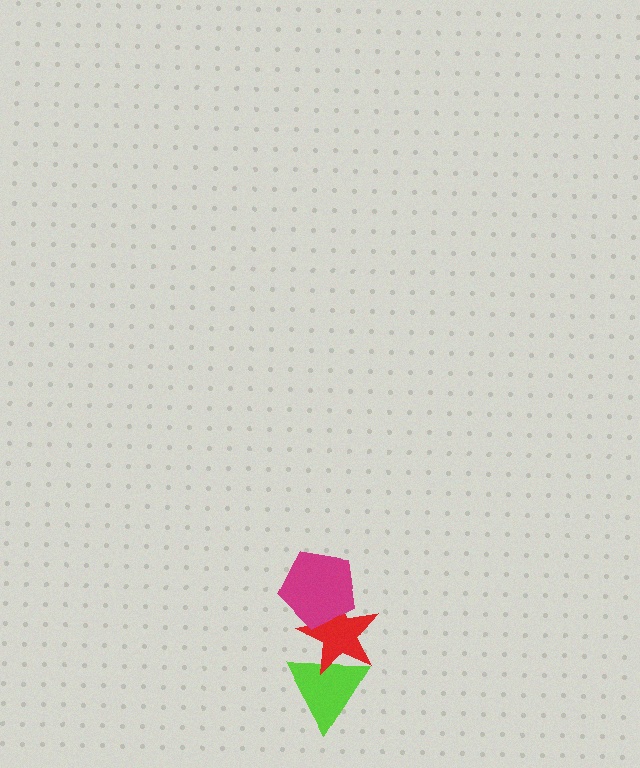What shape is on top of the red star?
The magenta pentagon is on top of the red star.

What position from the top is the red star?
The red star is 2nd from the top.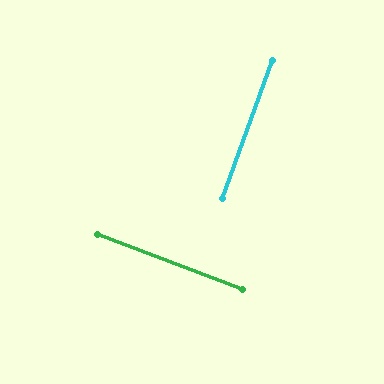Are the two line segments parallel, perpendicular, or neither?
Perpendicular — they meet at approximately 89°.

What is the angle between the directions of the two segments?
Approximately 89 degrees.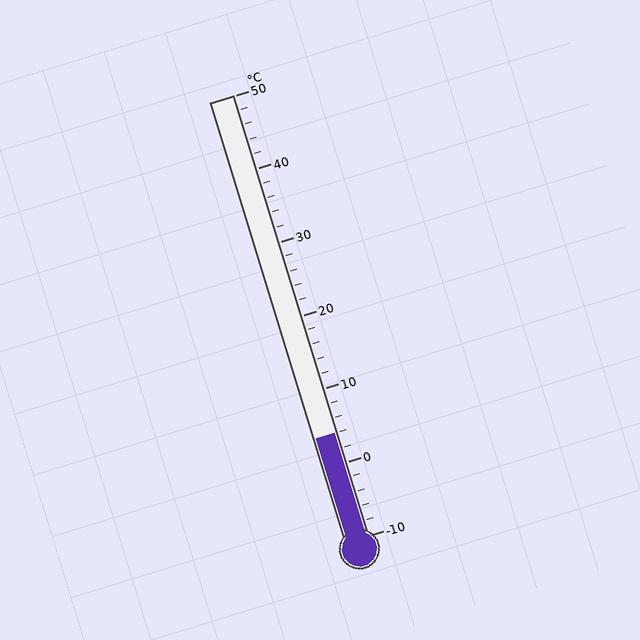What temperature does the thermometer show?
The thermometer shows approximately 4°C.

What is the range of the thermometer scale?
The thermometer scale ranges from -10°C to 50°C.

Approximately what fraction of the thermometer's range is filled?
The thermometer is filled to approximately 25% of its range.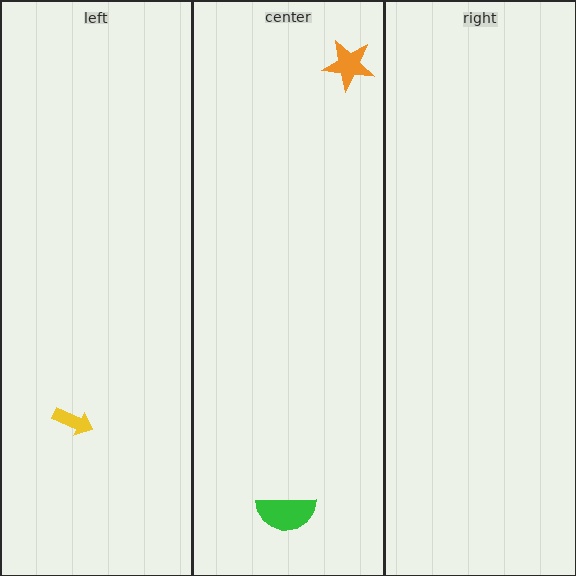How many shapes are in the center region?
2.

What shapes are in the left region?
The yellow arrow.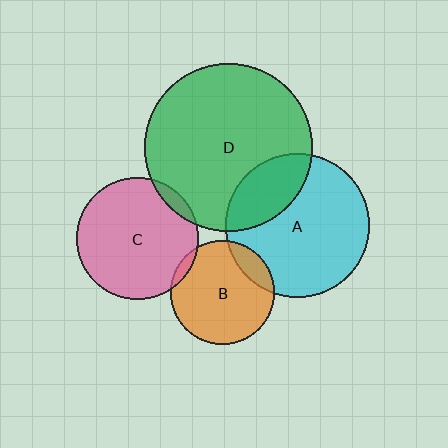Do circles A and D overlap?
Yes.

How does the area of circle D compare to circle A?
Approximately 1.4 times.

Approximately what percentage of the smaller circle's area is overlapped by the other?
Approximately 25%.